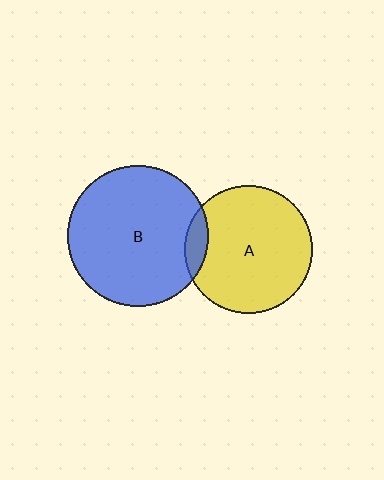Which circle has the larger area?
Circle B (blue).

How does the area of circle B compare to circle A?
Approximately 1.2 times.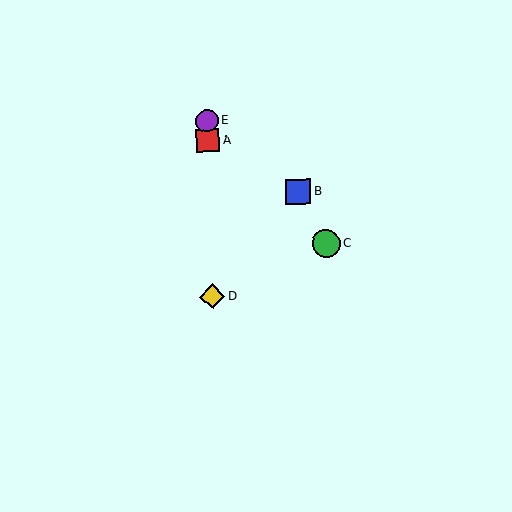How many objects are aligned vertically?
3 objects (A, D, E) are aligned vertically.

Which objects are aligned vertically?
Objects A, D, E are aligned vertically.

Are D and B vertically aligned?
No, D is at x≈212 and B is at x≈298.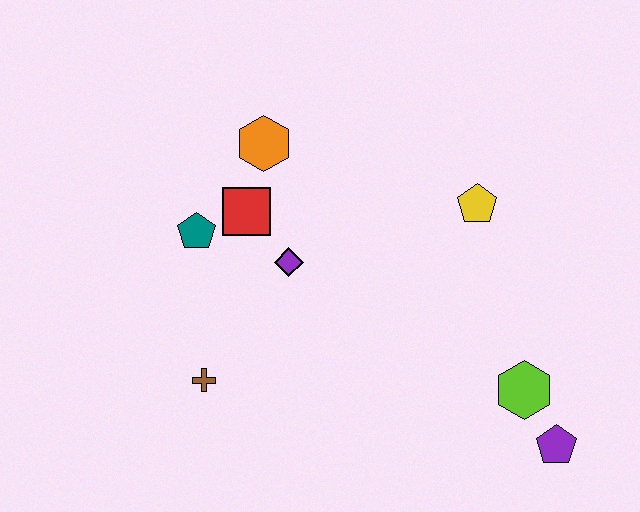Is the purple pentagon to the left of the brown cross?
No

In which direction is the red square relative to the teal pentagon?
The red square is to the right of the teal pentagon.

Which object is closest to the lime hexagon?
The purple pentagon is closest to the lime hexagon.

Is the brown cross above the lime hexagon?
Yes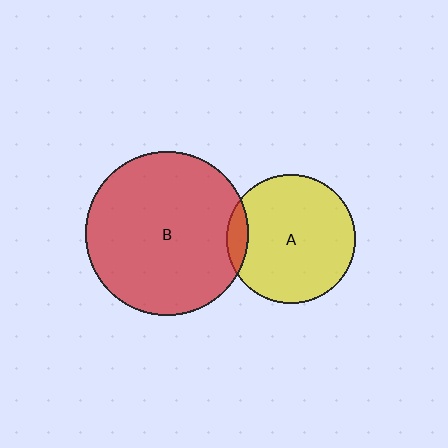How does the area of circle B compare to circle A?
Approximately 1.6 times.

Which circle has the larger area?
Circle B (red).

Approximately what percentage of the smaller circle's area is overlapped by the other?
Approximately 10%.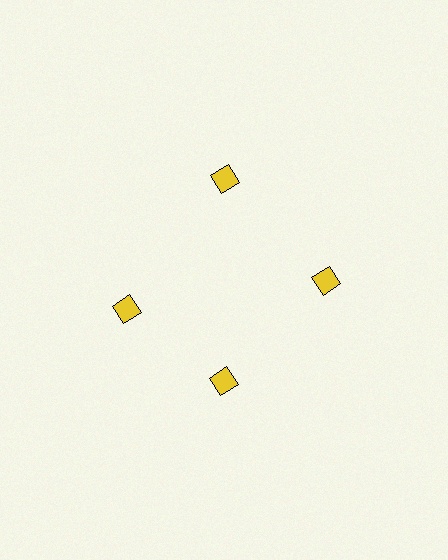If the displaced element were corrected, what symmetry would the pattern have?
It would have 4-fold rotational symmetry — the pattern would map onto itself every 90 degrees.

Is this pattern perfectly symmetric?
No. The 4 yellow squares are arranged in a ring, but one element near the 9 o'clock position is rotated out of alignment along the ring, breaking the 4-fold rotational symmetry.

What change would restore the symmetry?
The symmetry would be restored by rotating it back into even spacing with its neighbors so that all 4 squares sit at equal angles and equal distance from the center.